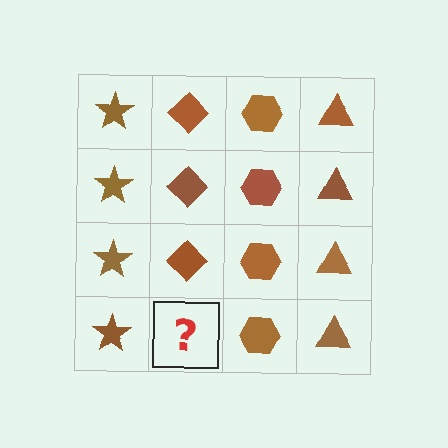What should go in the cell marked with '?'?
The missing cell should contain a brown diamond.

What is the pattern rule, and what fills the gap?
The rule is that each column has a consistent shape. The gap should be filled with a brown diamond.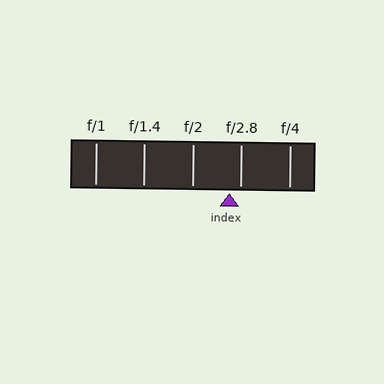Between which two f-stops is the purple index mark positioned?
The index mark is between f/2 and f/2.8.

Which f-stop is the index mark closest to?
The index mark is closest to f/2.8.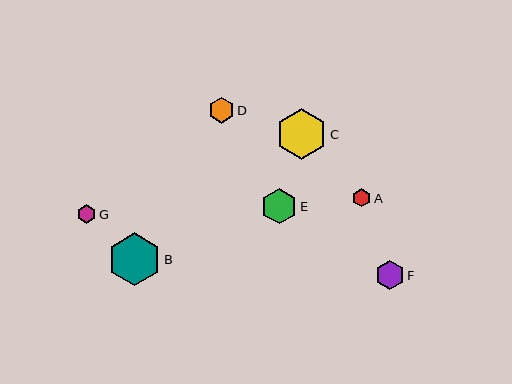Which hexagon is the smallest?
Hexagon A is the smallest with a size of approximately 18 pixels.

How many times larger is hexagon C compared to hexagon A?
Hexagon C is approximately 2.7 times the size of hexagon A.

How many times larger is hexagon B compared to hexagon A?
Hexagon B is approximately 2.9 times the size of hexagon A.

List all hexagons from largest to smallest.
From largest to smallest: B, C, E, F, D, G, A.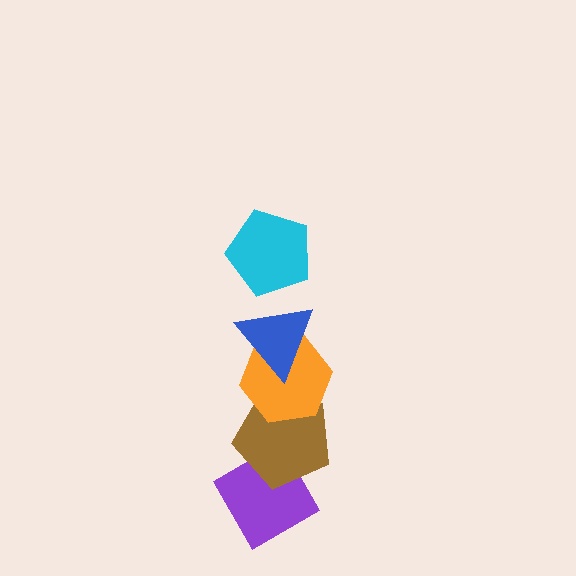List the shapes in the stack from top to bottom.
From top to bottom: the cyan pentagon, the blue triangle, the orange hexagon, the brown pentagon, the purple diamond.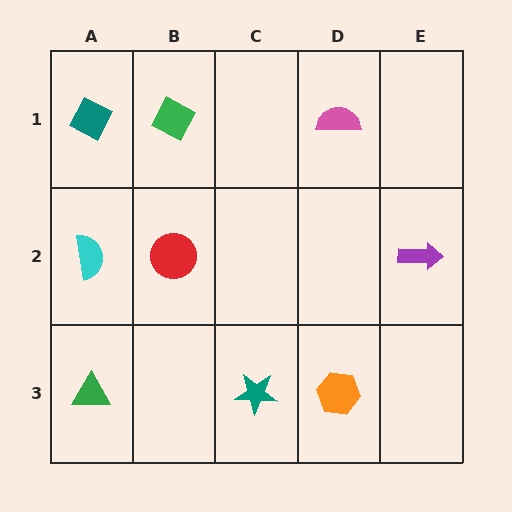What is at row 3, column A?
A green triangle.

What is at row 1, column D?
A pink semicircle.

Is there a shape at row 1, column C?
No, that cell is empty.